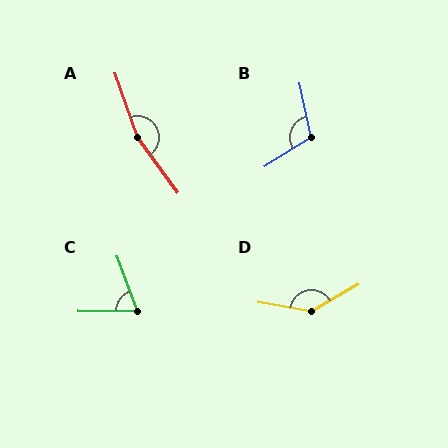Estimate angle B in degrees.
Approximately 110 degrees.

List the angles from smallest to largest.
C (68°), B (110°), D (140°), A (163°).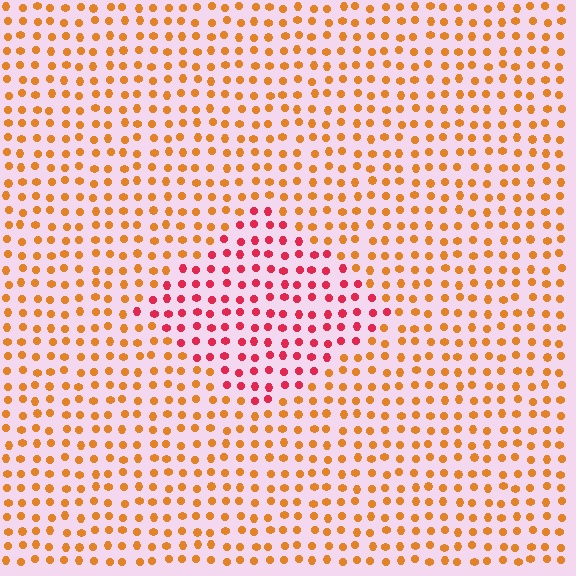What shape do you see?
I see a diamond.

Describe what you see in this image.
The image is filled with small orange elements in a uniform arrangement. A diamond-shaped region is visible where the elements are tinted to a slightly different hue, forming a subtle color boundary.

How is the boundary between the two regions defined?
The boundary is defined purely by a slight shift in hue (about 42 degrees). Spacing, size, and orientation are identical on both sides.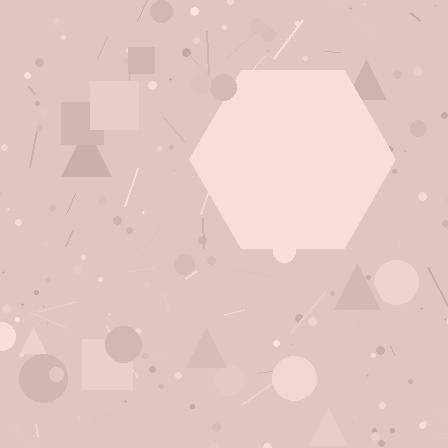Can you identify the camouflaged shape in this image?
The camouflaged shape is a hexagon.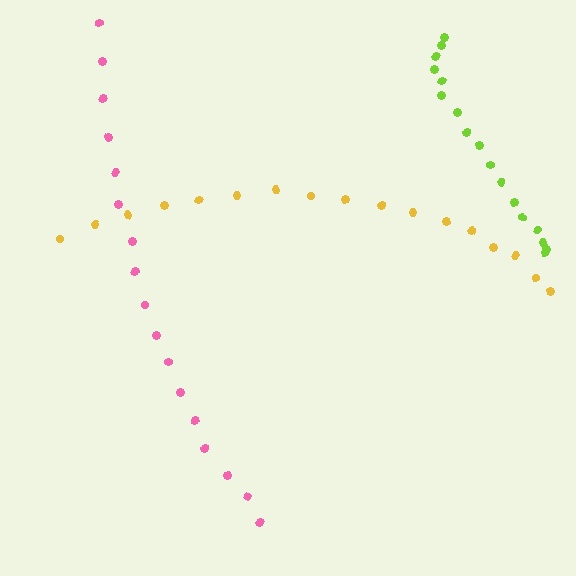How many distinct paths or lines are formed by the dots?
There are 3 distinct paths.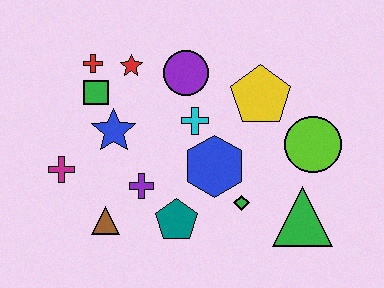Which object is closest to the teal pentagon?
The purple cross is closest to the teal pentagon.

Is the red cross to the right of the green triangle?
No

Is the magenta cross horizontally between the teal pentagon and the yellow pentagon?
No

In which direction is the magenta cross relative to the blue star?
The magenta cross is to the left of the blue star.